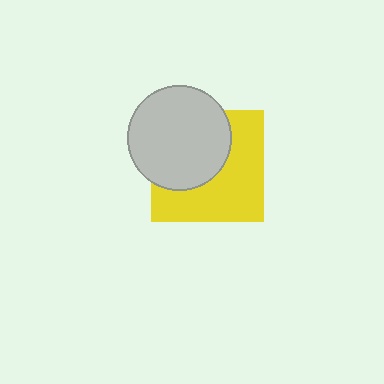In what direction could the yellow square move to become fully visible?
The yellow square could move toward the lower-right. That would shift it out from behind the light gray circle entirely.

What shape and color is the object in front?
The object in front is a light gray circle.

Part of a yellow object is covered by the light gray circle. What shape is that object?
It is a square.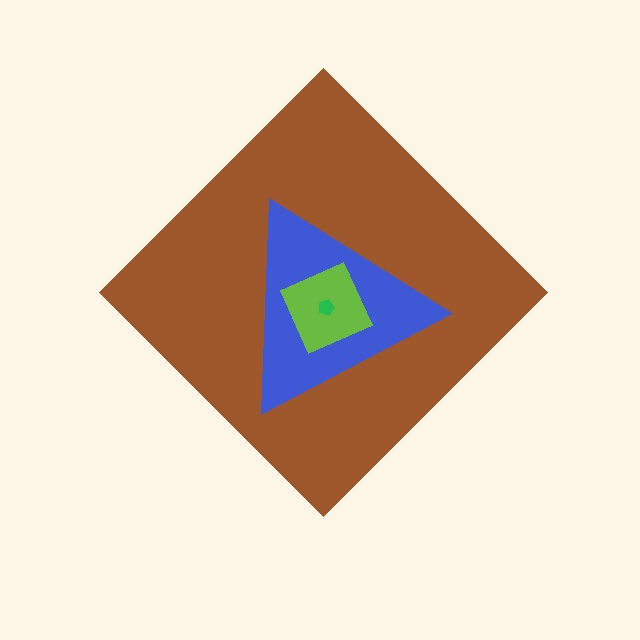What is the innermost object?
The green pentagon.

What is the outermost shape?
The brown diamond.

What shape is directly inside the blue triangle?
The lime square.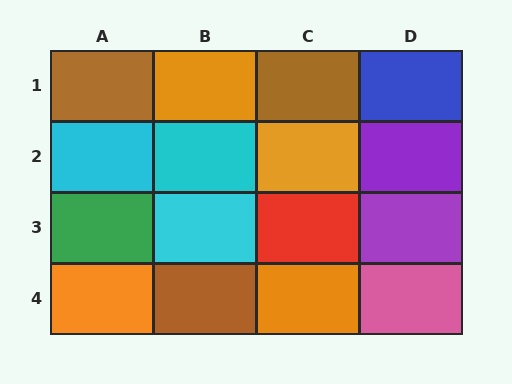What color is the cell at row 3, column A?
Green.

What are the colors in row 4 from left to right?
Orange, brown, orange, pink.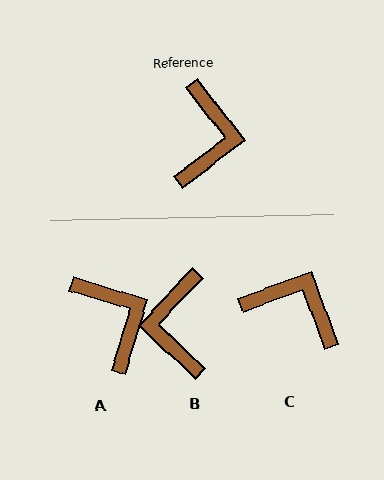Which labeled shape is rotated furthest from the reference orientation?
B, about 171 degrees away.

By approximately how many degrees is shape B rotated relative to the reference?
Approximately 171 degrees clockwise.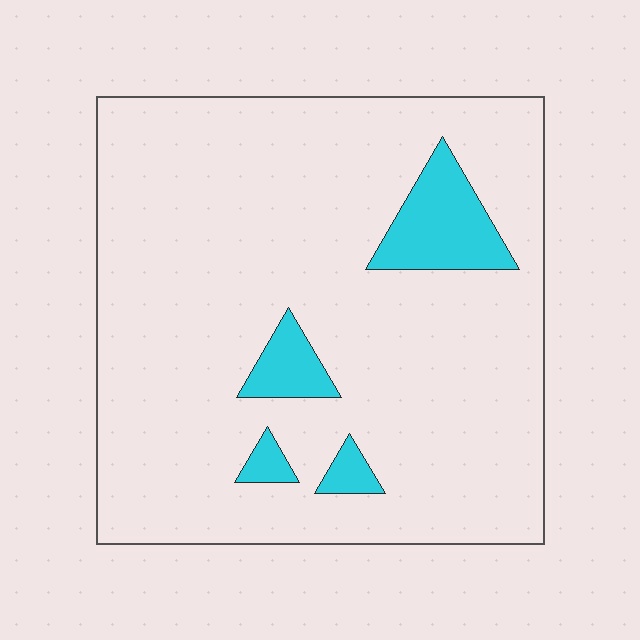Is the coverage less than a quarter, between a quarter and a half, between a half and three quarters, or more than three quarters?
Less than a quarter.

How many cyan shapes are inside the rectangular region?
4.